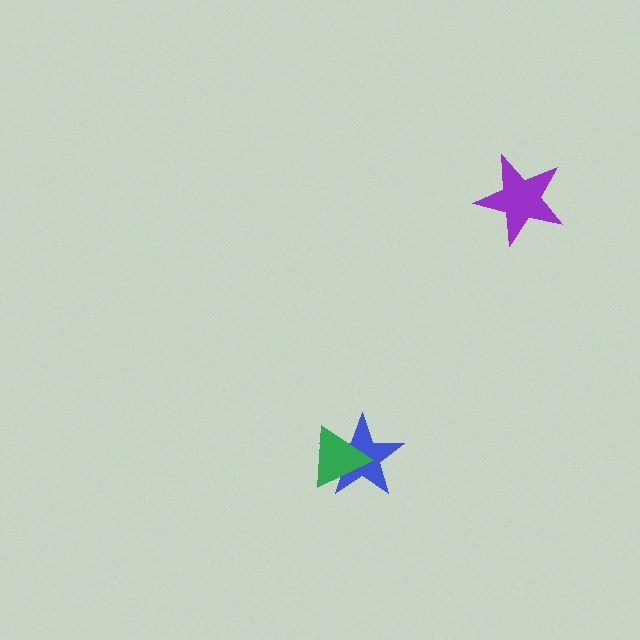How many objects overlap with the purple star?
0 objects overlap with the purple star.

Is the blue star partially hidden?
Yes, it is partially covered by another shape.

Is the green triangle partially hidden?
No, no other shape covers it.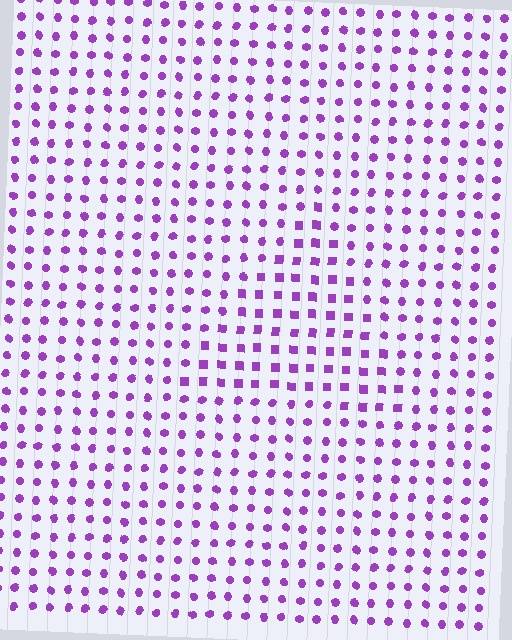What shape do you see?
I see a triangle.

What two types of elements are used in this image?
The image uses squares inside the triangle region and circles outside it.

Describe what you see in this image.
The image is filled with small purple elements arranged in a uniform grid. A triangle-shaped region contains squares, while the surrounding area contains circles. The boundary is defined purely by the change in element shape.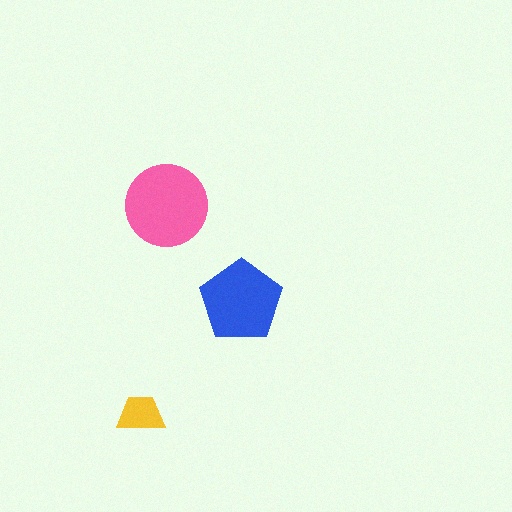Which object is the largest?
The pink circle.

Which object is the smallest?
The yellow trapezoid.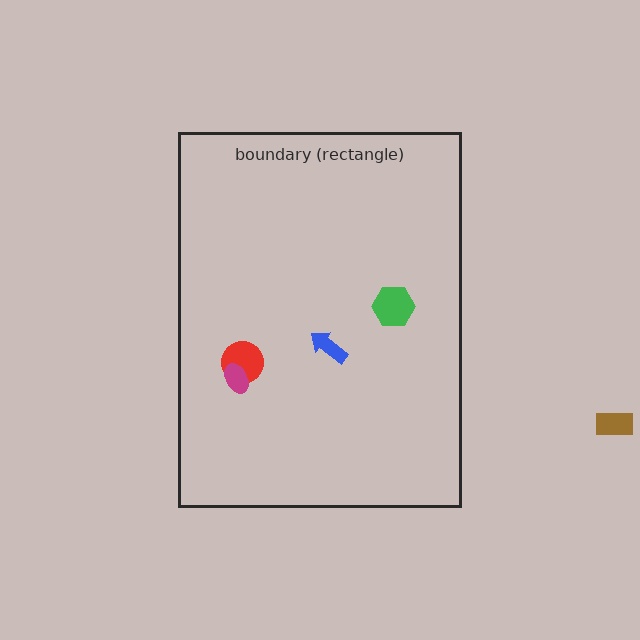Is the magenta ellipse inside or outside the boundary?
Inside.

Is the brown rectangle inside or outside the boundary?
Outside.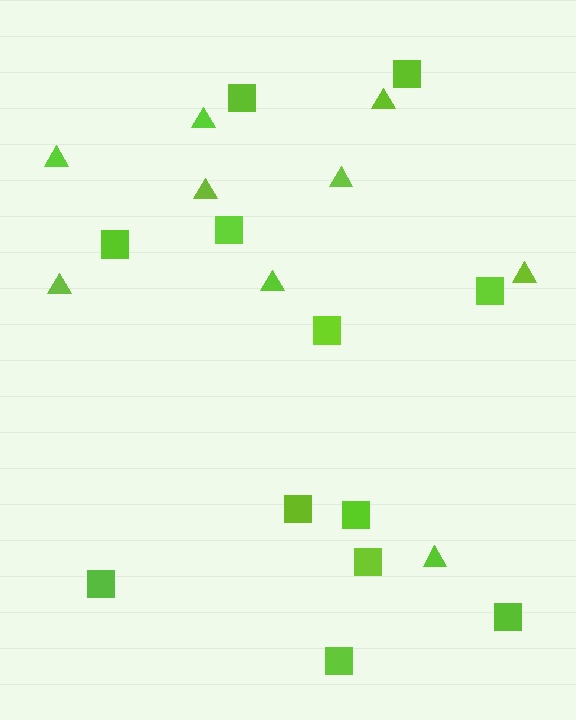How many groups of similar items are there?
There are 2 groups: one group of squares (12) and one group of triangles (9).